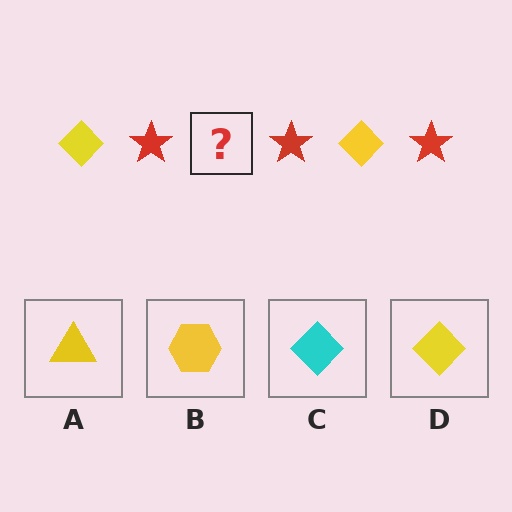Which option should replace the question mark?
Option D.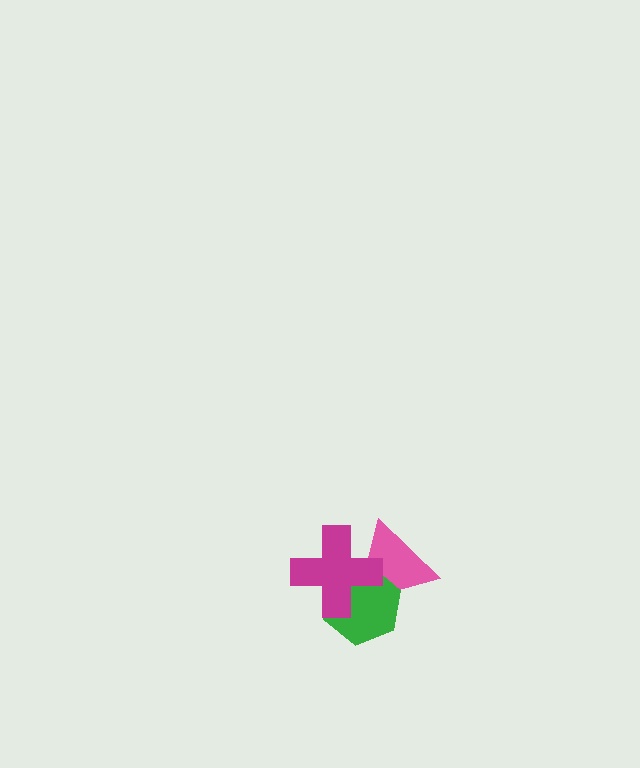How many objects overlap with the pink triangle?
2 objects overlap with the pink triangle.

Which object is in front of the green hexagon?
The magenta cross is in front of the green hexagon.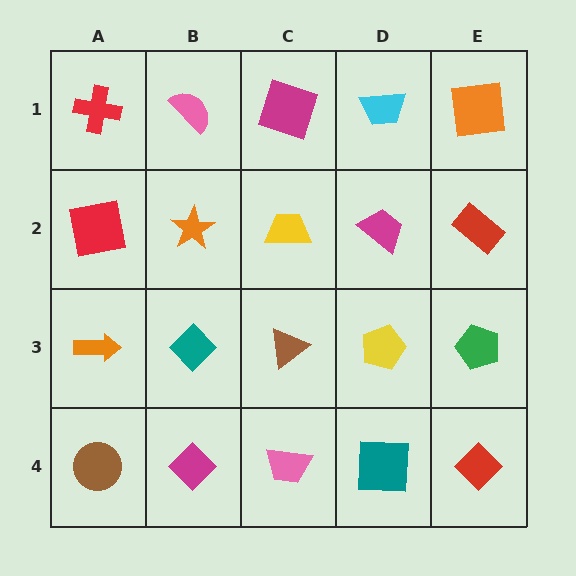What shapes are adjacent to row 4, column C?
A brown triangle (row 3, column C), a magenta diamond (row 4, column B), a teal square (row 4, column D).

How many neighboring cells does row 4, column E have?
2.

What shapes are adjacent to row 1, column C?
A yellow trapezoid (row 2, column C), a pink semicircle (row 1, column B), a cyan trapezoid (row 1, column D).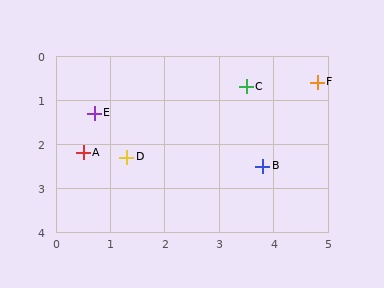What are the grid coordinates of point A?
Point A is at approximately (0.5, 2.2).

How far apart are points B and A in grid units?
Points B and A are about 3.3 grid units apart.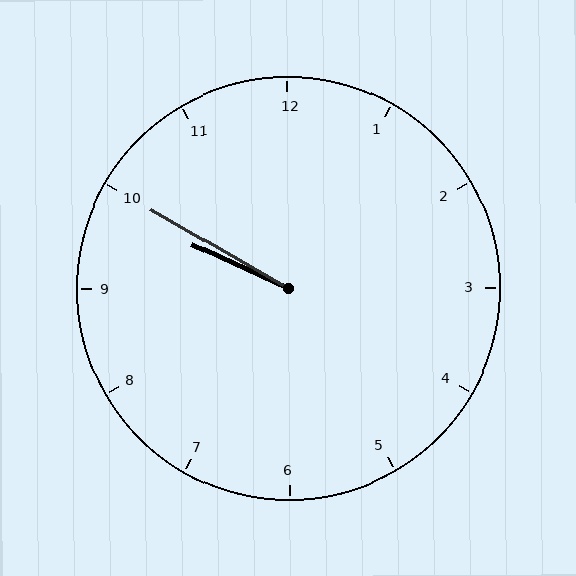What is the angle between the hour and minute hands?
Approximately 5 degrees.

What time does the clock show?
9:50.